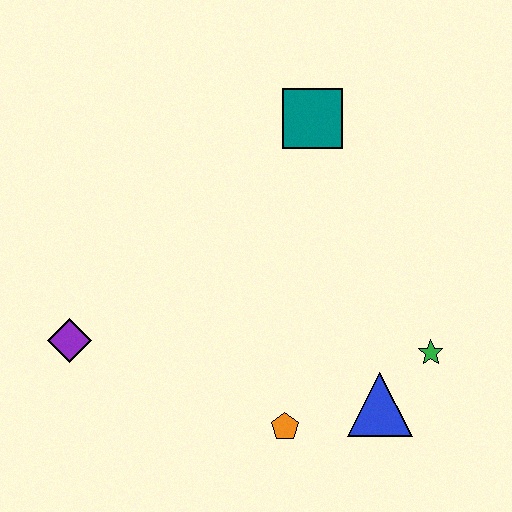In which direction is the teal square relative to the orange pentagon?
The teal square is above the orange pentagon.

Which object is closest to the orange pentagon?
The blue triangle is closest to the orange pentagon.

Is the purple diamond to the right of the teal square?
No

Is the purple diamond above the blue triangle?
Yes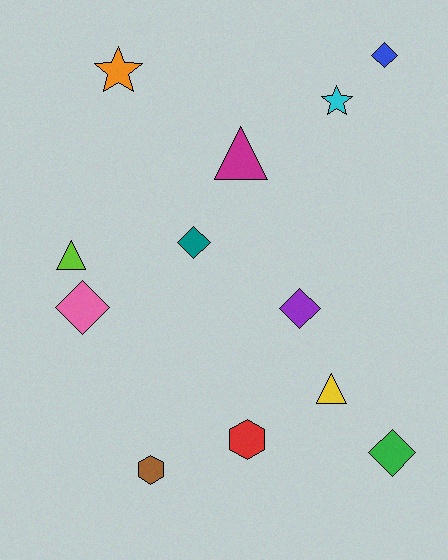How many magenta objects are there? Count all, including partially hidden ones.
There is 1 magenta object.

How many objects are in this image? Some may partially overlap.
There are 12 objects.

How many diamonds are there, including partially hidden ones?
There are 5 diamonds.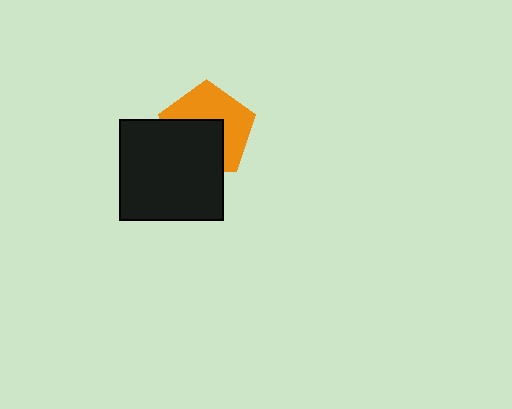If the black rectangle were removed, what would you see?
You would see the complete orange pentagon.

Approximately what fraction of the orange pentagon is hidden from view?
Roughly 46% of the orange pentagon is hidden behind the black rectangle.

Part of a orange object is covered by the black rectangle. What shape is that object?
It is a pentagon.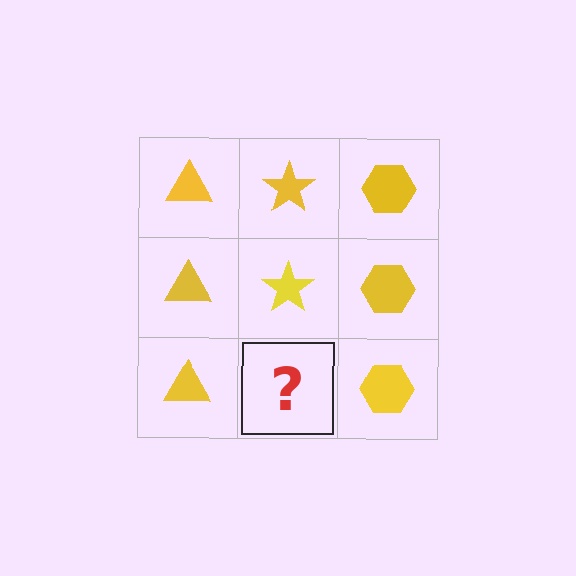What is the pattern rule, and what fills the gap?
The rule is that each column has a consistent shape. The gap should be filled with a yellow star.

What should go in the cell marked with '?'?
The missing cell should contain a yellow star.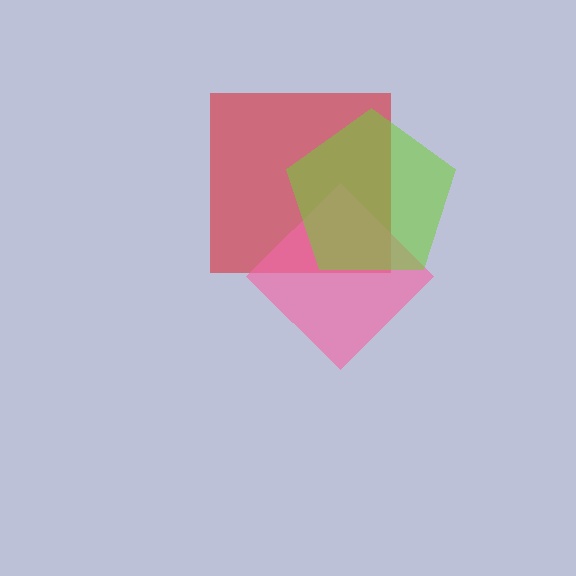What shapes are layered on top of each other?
The layered shapes are: a red square, a pink diamond, a lime pentagon.